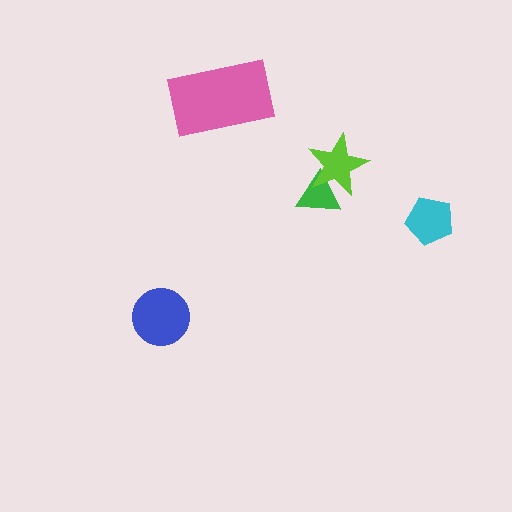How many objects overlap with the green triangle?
1 object overlaps with the green triangle.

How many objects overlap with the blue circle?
0 objects overlap with the blue circle.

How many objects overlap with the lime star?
1 object overlaps with the lime star.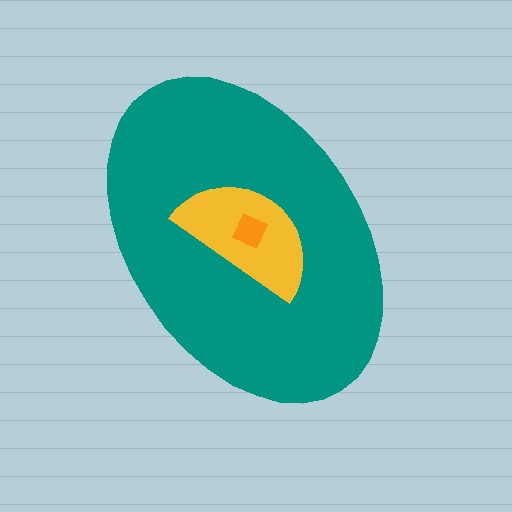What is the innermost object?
The orange diamond.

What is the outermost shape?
The teal ellipse.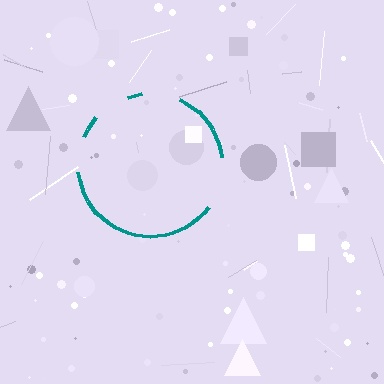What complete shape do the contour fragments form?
The contour fragments form a circle.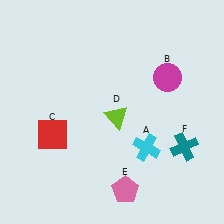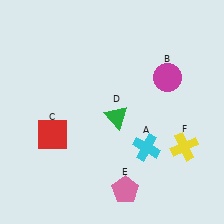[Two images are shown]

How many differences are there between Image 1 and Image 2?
There are 2 differences between the two images.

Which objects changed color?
D changed from lime to green. F changed from teal to yellow.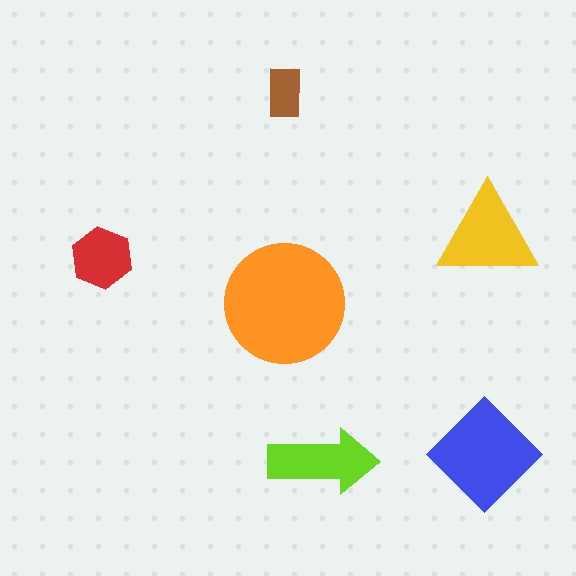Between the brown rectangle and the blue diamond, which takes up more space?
The blue diamond.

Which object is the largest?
The orange circle.